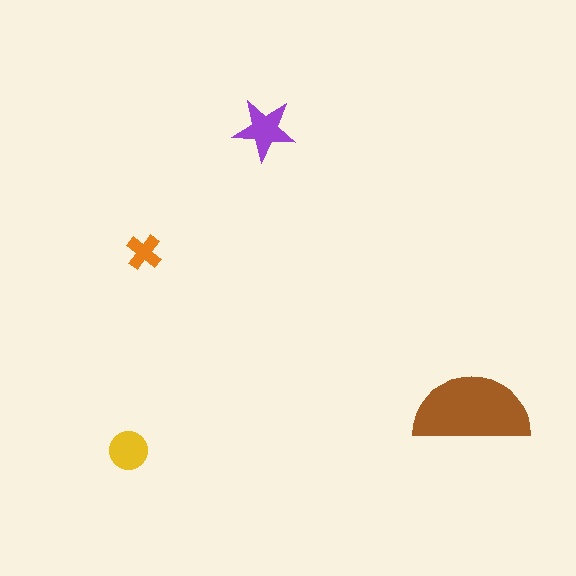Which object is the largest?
The brown semicircle.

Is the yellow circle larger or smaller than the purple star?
Smaller.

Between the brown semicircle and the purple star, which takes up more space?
The brown semicircle.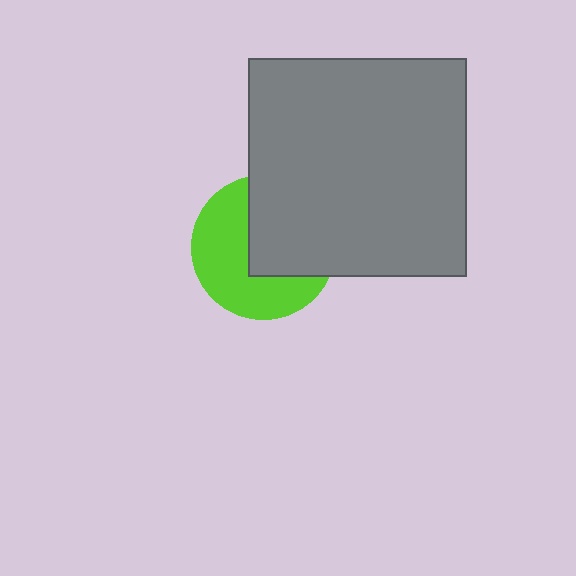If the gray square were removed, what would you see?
You would see the complete lime circle.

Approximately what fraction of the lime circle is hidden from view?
Roughly 48% of the lime circle is hidden behind the gray square.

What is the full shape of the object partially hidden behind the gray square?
The partially hidden object is a lime circle.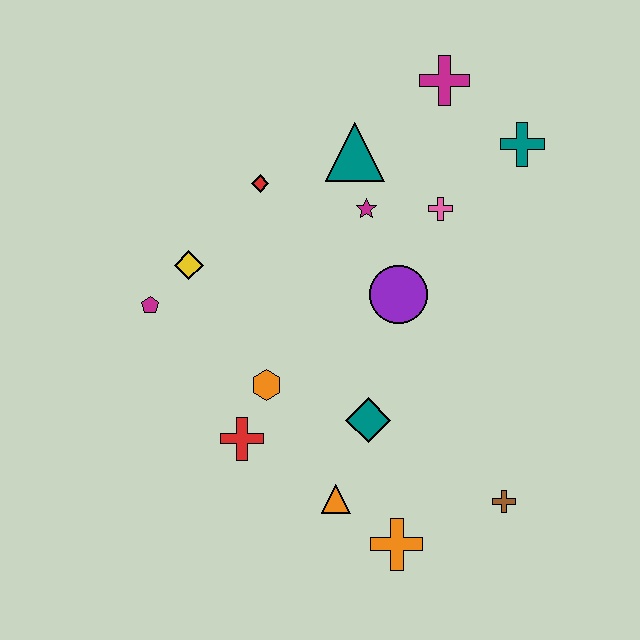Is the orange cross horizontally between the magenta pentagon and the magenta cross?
Yes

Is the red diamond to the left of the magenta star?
Yes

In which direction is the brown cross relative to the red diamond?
The brown cross is below the red diamond.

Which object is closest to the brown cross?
The orange cross is closest to the brown cross.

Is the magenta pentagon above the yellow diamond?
No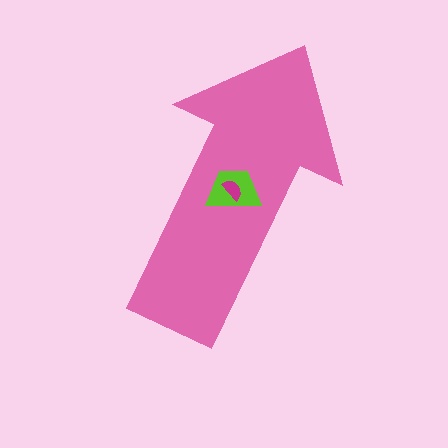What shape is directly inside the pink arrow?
The lime trapezoid.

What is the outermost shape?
The pink arrow.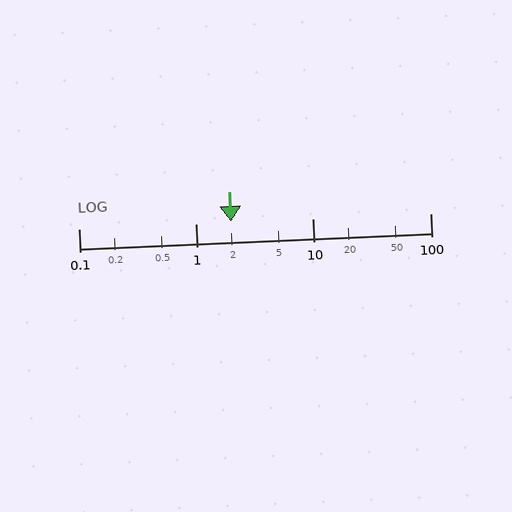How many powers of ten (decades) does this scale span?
The scale spans 3 decades, from 0.1 to 100.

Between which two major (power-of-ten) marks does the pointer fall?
The pointer is between 1 and 10.